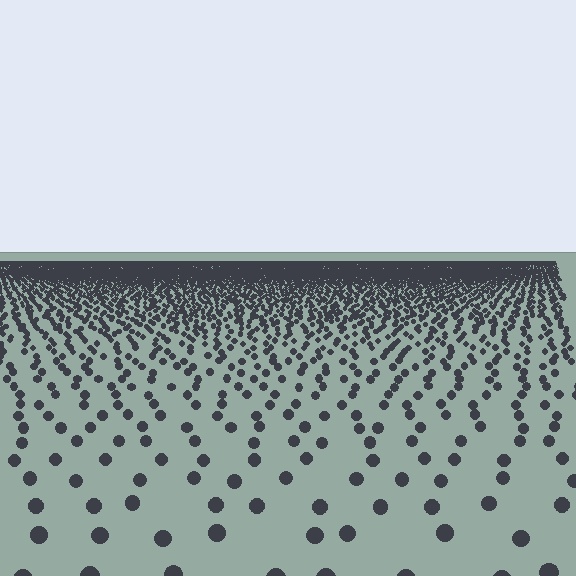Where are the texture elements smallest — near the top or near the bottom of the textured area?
Near the top.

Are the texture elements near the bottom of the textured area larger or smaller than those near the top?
Larger. Near the bottom, elements are closer to the viewer and appear at a bigger on-screen size.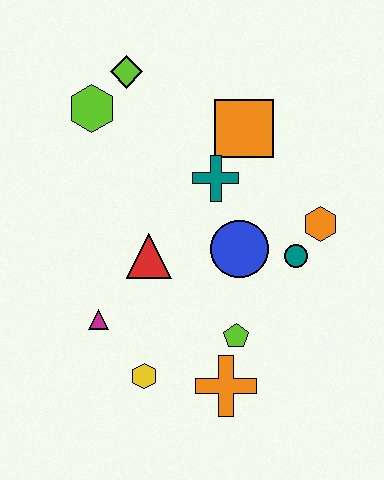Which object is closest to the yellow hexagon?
The magenta triangle is closest to the yellow hexagon.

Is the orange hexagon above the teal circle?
Yes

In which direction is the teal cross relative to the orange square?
The teal cross is below the orange square.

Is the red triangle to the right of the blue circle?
No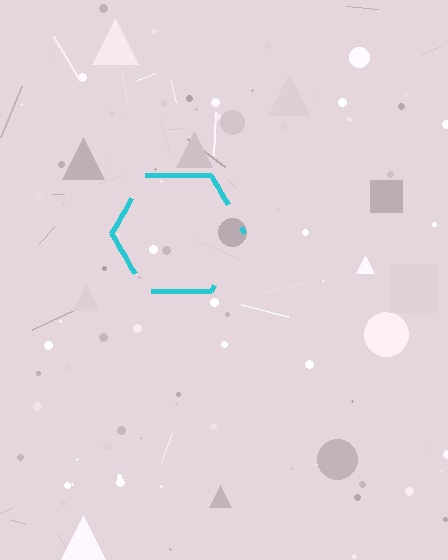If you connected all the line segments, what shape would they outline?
They would outline a hexagon.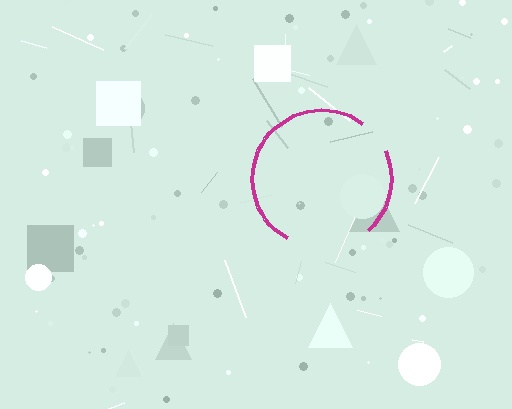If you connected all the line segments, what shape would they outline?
They would outline a circle.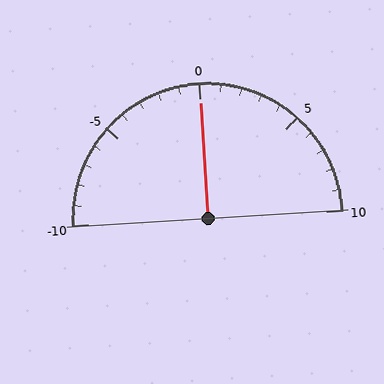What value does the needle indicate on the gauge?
The needle indicates approximately 0.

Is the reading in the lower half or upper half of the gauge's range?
The reading is in the upper half of the range (-10 to 10).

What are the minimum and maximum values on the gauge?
The gauge ranges from -10 to 10.